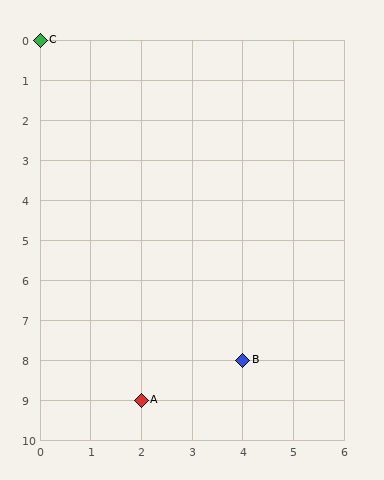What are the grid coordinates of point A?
Point A is at grid coordinates (2, 9).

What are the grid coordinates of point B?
Point B is at grid coordinates (4, 8).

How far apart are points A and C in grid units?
Points A and C are 2 columns and 9 rows apart (about 9.2 grid units diagonally).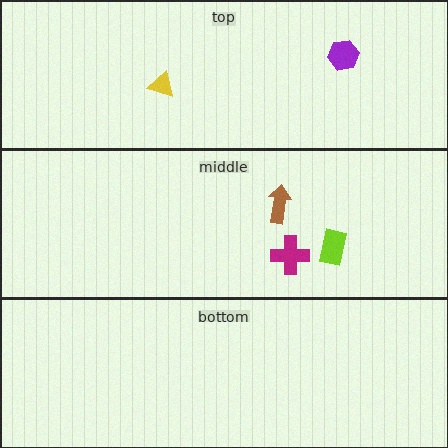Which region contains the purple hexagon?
The top region.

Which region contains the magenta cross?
The middle region.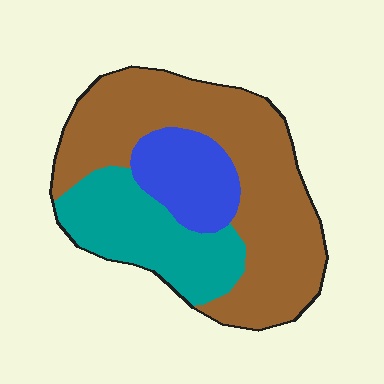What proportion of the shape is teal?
Teal covers about 25% of the shape.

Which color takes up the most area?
Brown, at roughly 55%.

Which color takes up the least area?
Blue, at roughly 15%.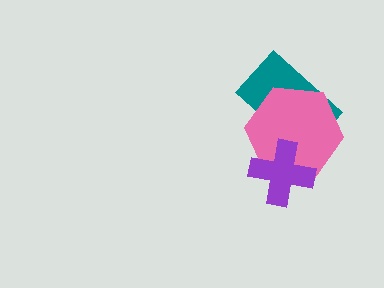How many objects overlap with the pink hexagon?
2 objects overlap with the pink hexagon.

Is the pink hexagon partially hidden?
Yes, it is partially covered by another shape.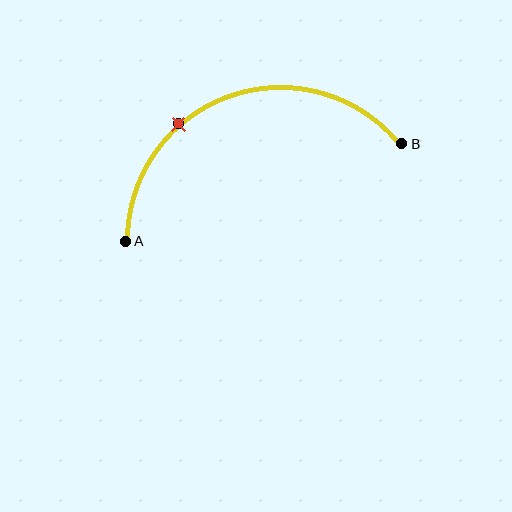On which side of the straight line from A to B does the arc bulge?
The arc bulges above the straight line connecting A and B.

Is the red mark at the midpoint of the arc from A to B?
No. The red mark lies on the arc but is closer to endpoint A. The arc midpoint would be at the point on the curve equidistant along the arc from both A and B.